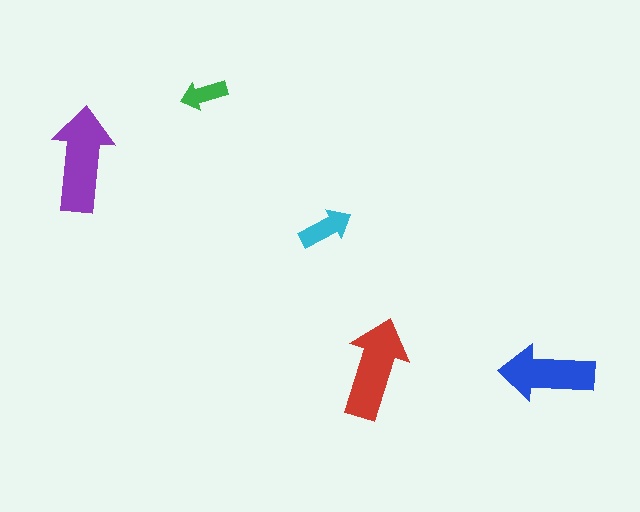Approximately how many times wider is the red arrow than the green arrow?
About 2 times wider.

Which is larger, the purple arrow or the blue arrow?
The purple one.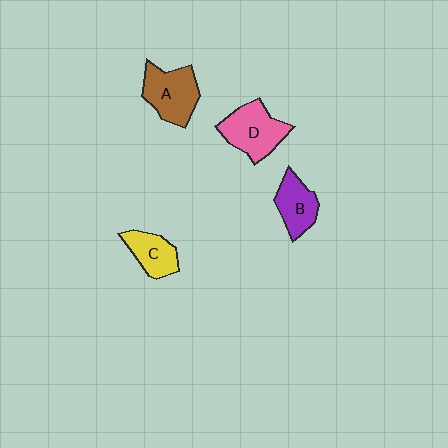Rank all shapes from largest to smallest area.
From largest to smallest: D (pink), A (brown), B (purple), C (yellow).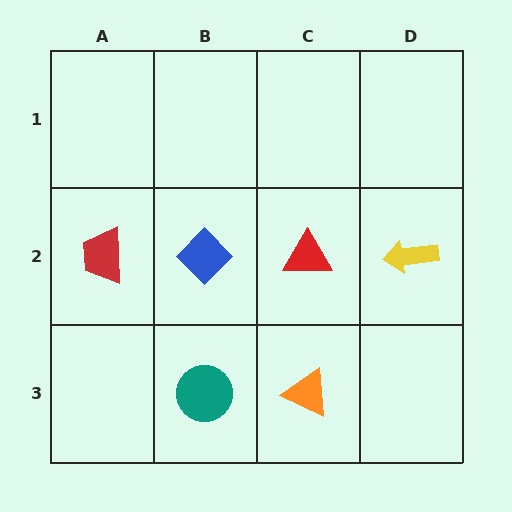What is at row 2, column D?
A yellow arrow.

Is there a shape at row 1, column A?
No, that cell is empty.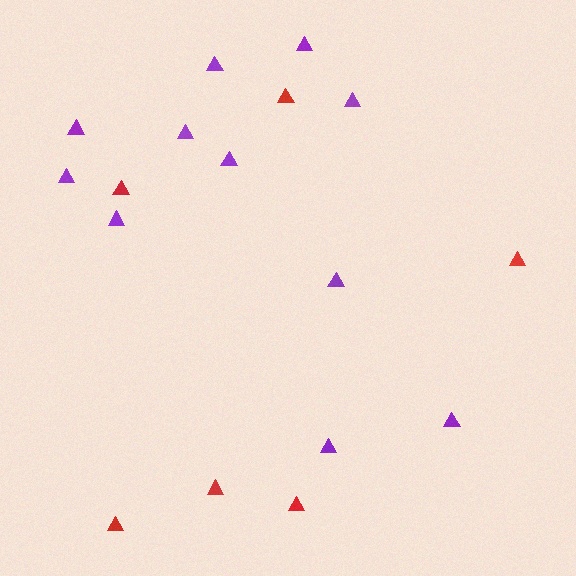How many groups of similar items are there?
There are 2 groups: one group of red triangles (6) and one group of purple triangles (11).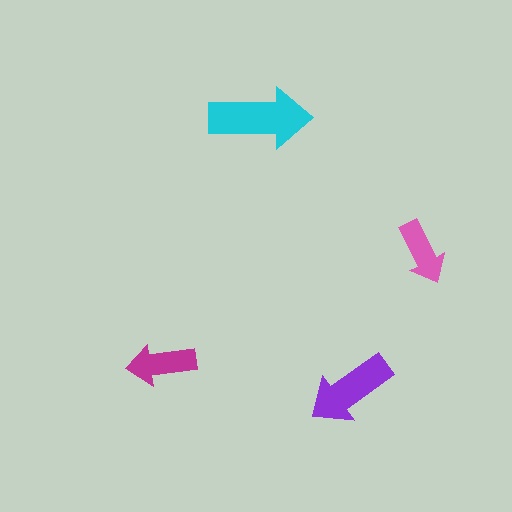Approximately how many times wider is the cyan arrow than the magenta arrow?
About 1.5 times wider.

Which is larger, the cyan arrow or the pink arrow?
The cyan one.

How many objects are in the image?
There are 4 objects in the image.